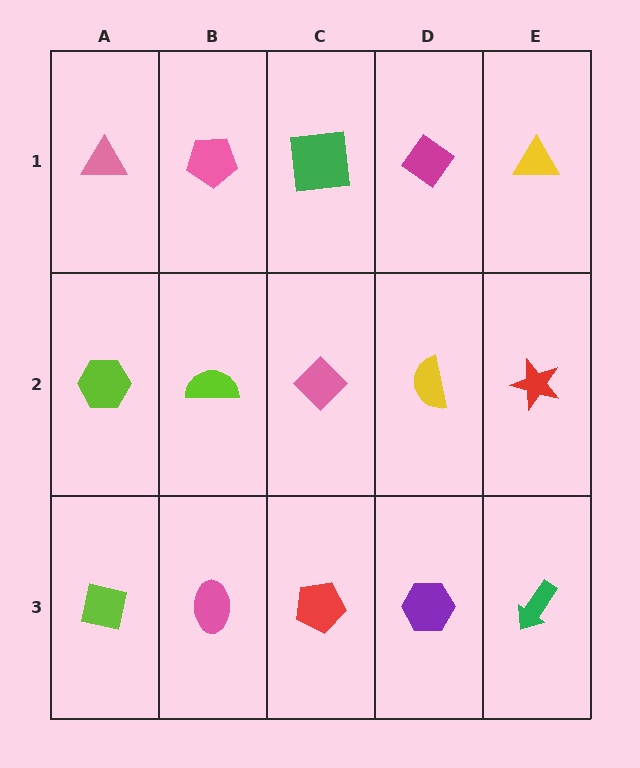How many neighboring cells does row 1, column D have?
3.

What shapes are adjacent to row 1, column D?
A yellow semicircle (row 2, column D), a green square (row 1, column C), a yellow triangle (row 1, column E).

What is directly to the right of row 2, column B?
A pink diamond.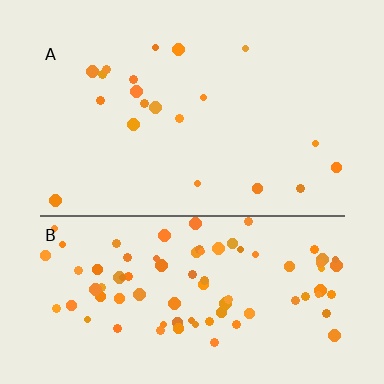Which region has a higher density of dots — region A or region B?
B (the bottom).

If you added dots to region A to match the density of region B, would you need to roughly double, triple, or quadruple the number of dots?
Approximately quadruple.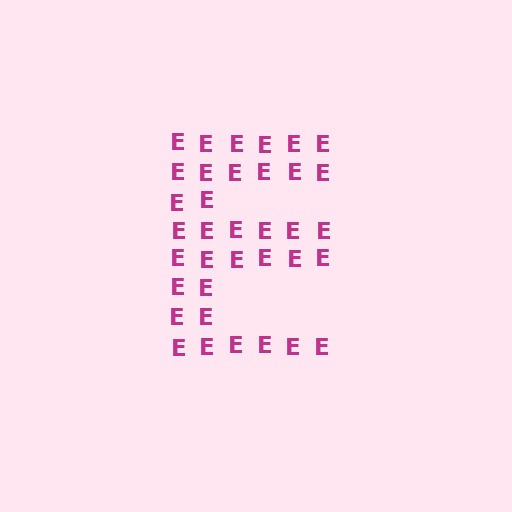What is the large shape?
The large shape is the letter E.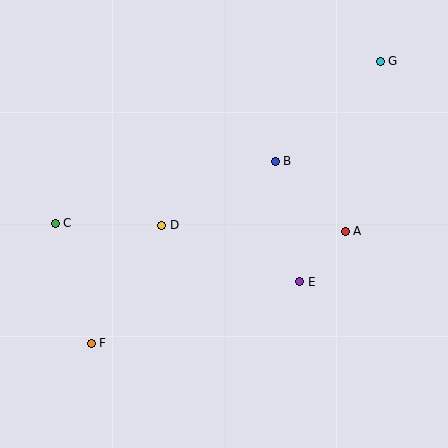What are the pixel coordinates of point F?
Point F is at (91, 343).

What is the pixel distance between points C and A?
The distance between C and A is 290 pixels.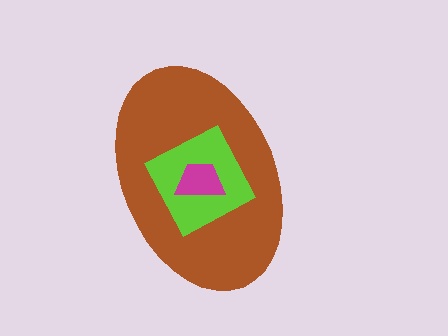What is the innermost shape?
The magenta trapezoid.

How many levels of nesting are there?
3.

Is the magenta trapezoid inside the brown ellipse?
Yes.